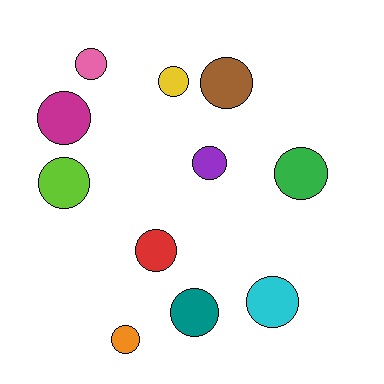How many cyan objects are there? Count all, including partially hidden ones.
There is 1 cyan object.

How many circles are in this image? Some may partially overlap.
There are 11 circles.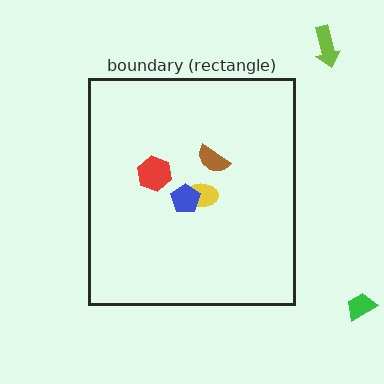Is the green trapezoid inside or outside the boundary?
Outside.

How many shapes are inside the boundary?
4 inside, 2 outside.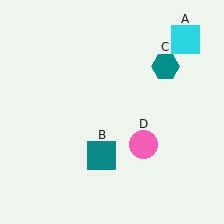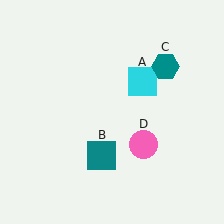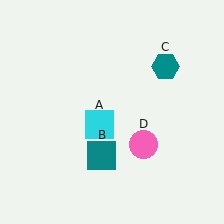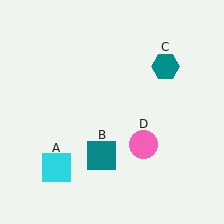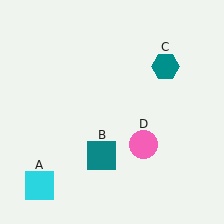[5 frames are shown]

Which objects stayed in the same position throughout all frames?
Teal square (object B) and teal hexagon (object C) and pink circle (object D) remained stationary.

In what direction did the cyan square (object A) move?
The cyan square (object A) moved down and to the left.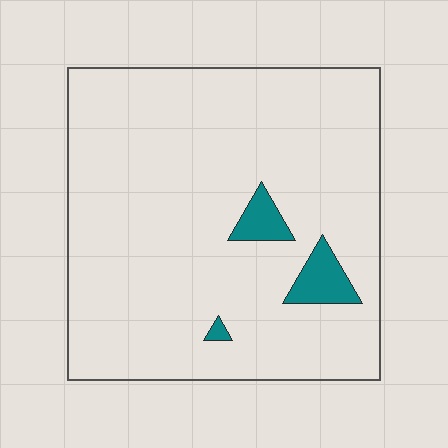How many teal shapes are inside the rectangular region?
3.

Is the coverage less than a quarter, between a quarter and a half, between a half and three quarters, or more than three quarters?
Less than a quarter.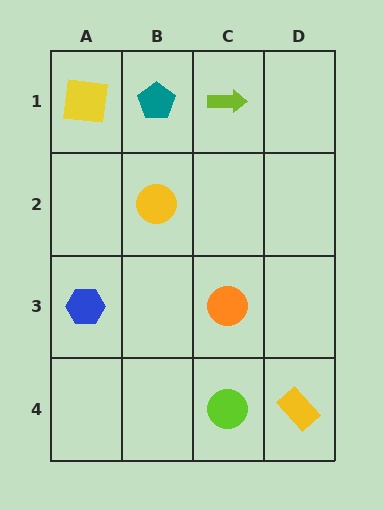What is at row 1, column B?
A teal pentagon.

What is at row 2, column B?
A yellow circle.